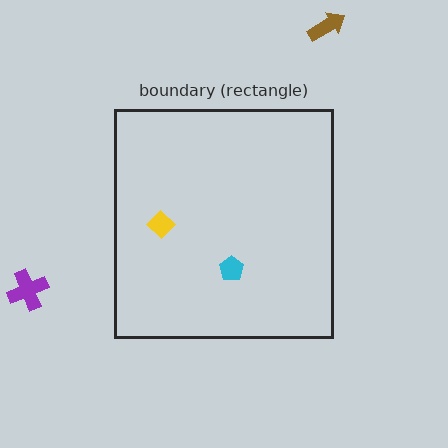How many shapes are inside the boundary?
2 inside, 2 outside.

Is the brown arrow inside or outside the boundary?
Outside.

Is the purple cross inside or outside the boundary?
Outside.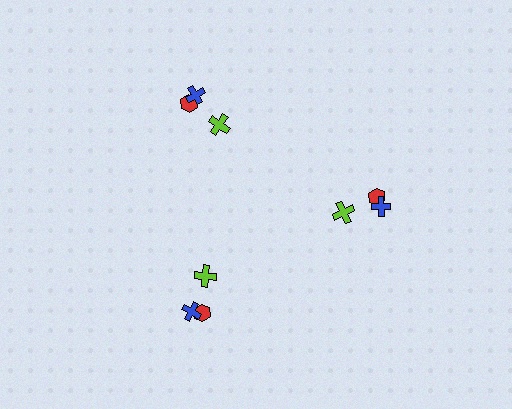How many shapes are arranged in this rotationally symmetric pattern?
There are 9 shapes, arranged in 3 groups of 3.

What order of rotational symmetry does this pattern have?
This pattern has 3-fold rotational symmetry.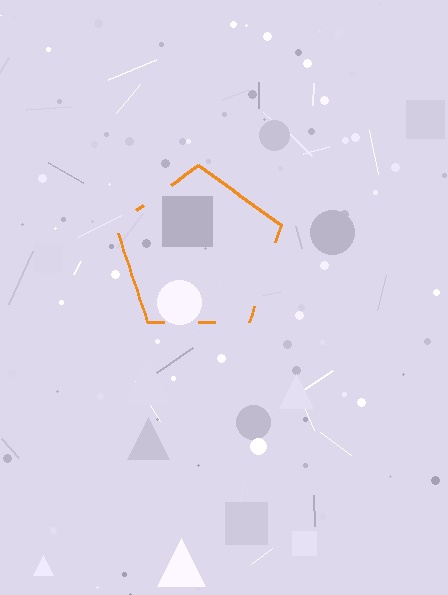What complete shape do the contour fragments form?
The contour fragments form a pentagon.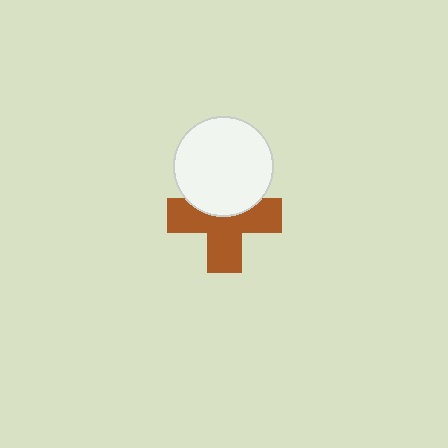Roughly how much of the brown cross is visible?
About half of it is visible (roughly 64%).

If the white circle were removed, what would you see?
You would see the complete brown cross.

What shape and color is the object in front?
The object in front is a white circle.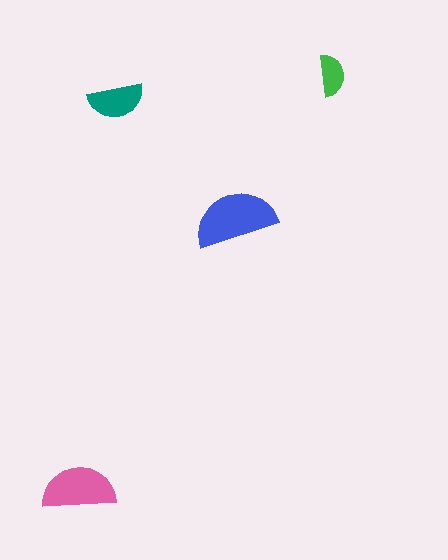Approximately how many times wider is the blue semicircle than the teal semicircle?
About 1.5 times wider.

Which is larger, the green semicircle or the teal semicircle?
The teal one.